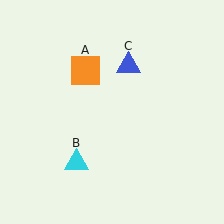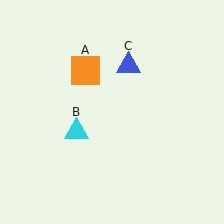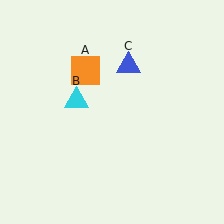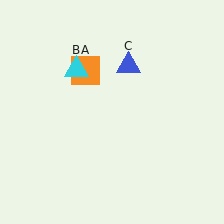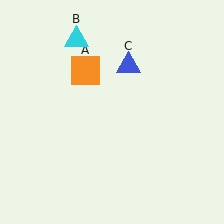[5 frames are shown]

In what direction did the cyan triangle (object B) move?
The cyan triangle (object B) moved up.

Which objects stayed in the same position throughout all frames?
Orange square (object A) and blue triangle (object C) remained stationary.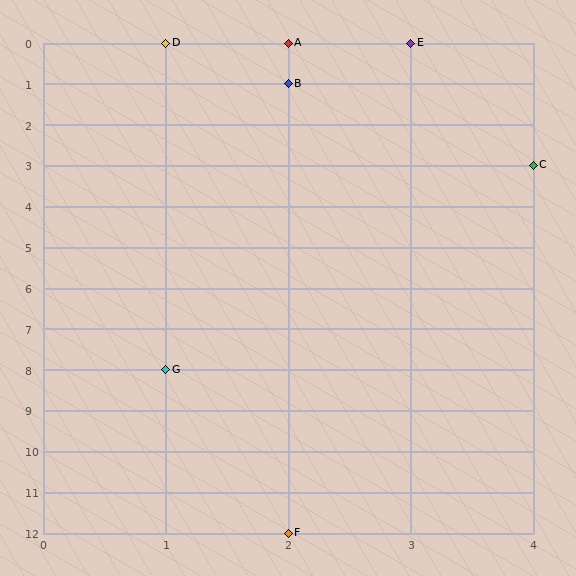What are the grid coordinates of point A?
Point A is at grid coordinates (2, 0).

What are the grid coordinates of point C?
Point C is at grid coordinates (4, 3).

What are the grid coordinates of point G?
Point G is at grid coordinates (1, 8).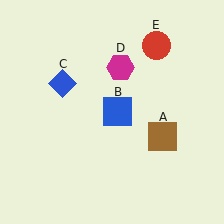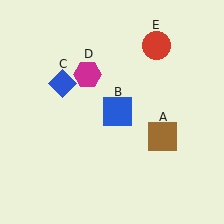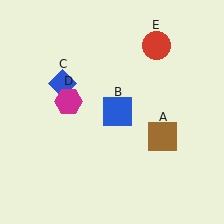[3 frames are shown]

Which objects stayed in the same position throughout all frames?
Brown square (object A) and blue square (object B) and blue diamond (object C) and red circle (object E) remained stationary.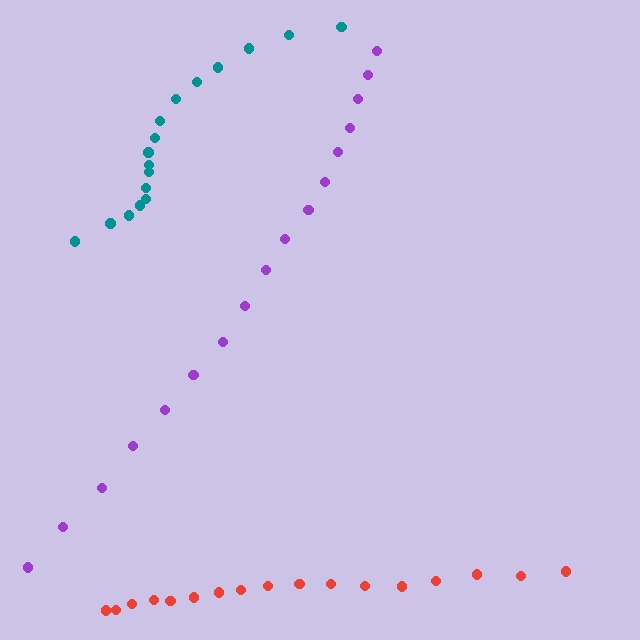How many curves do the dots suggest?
There are 3 distinct paths.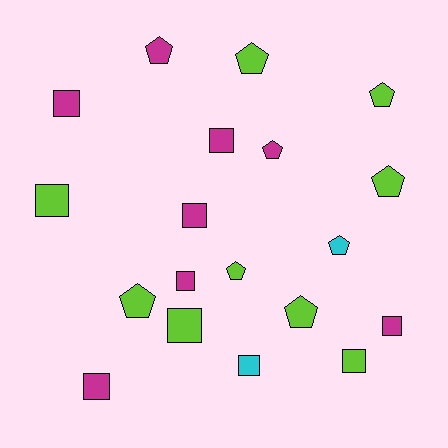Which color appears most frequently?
Lime, with 9 objects.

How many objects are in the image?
There are 19 objects.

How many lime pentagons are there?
There are 6 lime pentagons.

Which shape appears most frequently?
Square, with 10 objects.